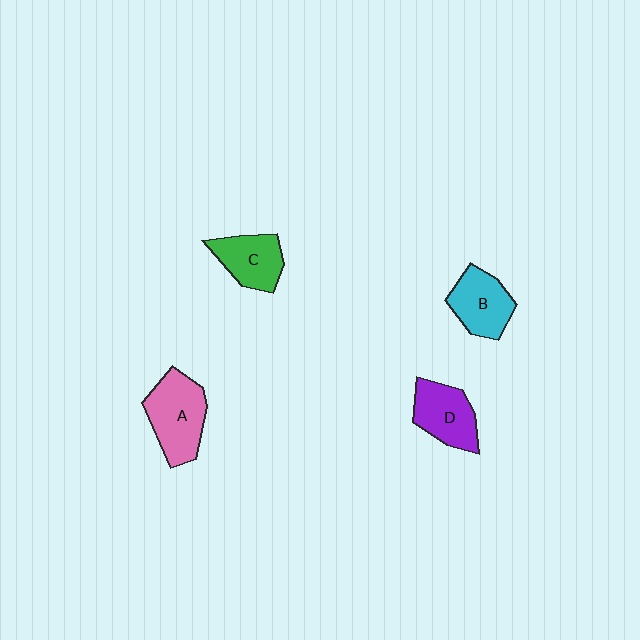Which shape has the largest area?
Shape A (pink).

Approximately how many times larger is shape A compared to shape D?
Approximately 1.2 times.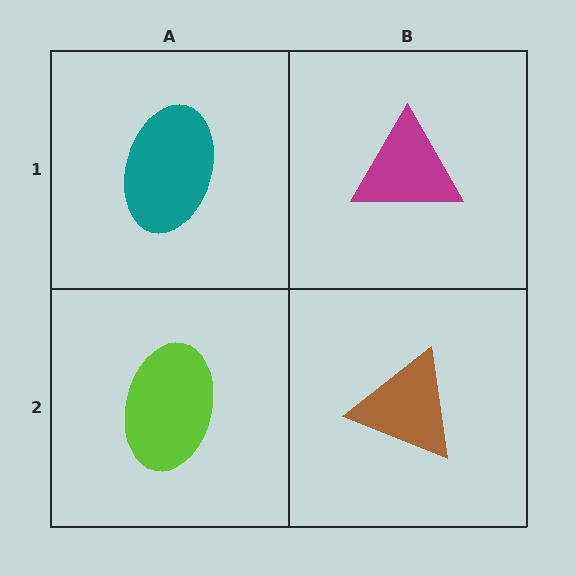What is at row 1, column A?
A teal ellipse.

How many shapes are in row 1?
2 shapes.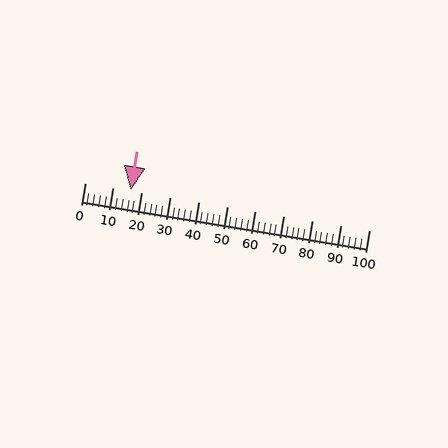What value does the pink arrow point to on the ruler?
The pink arrow points to approximately 16.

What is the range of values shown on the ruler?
The ruler shows values from 0 to 100.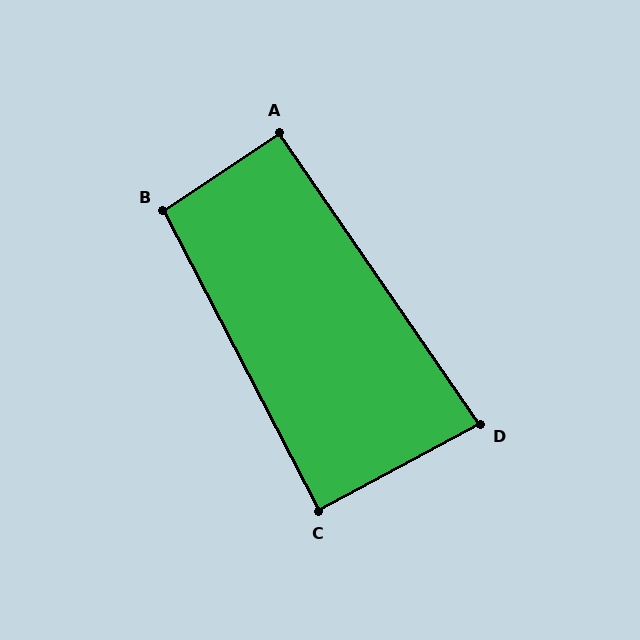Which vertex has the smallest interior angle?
D, at approximately 84 degrees.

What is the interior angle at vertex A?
Approximately 91 degrees (approximately right).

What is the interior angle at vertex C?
Approximately 89 degrees (approximately right).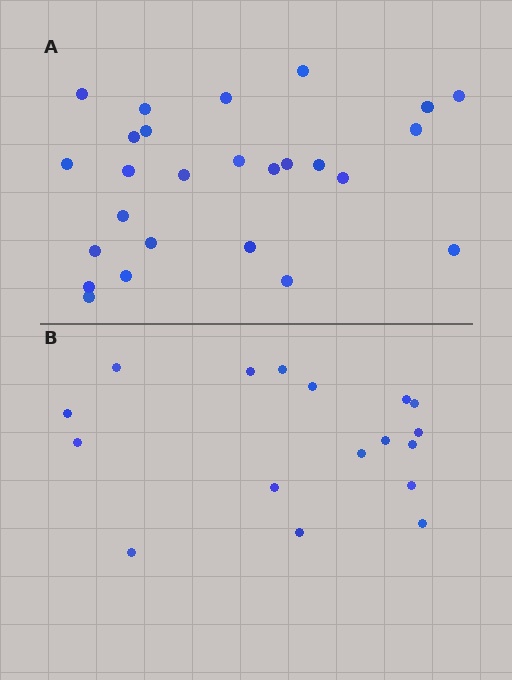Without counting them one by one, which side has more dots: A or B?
Region A (the top region) has more dots.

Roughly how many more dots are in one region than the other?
Region A has roughly 8 or so more dots than region B.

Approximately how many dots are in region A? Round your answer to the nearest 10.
About 30 dots. (The exact count is 26, which rounds to 30.)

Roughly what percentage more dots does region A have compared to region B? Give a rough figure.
About 55% more.